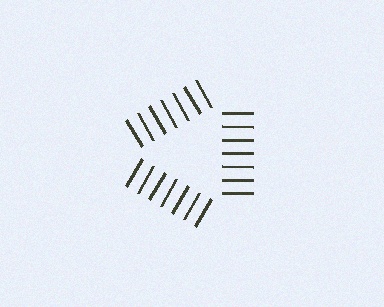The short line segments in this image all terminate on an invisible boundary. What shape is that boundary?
An illusory triangle — the line segments terminate on its edges but no continuous stroke is drawn.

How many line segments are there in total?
21 — 7 along each of the 3 edges.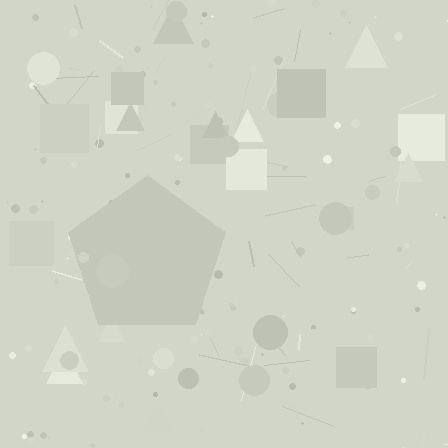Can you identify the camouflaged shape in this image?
The camouflaged shape is a pentagon.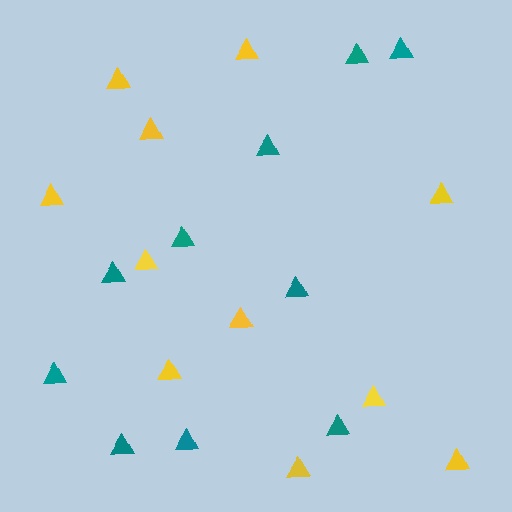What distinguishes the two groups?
There are 2 groups: one group of teal triangles (10) and one group of yellow triangles (11).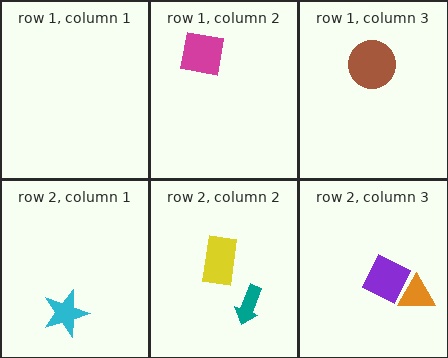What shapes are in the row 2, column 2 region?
The teal arrow, the yellow rectangle.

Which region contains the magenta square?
The row 1, column 2 region.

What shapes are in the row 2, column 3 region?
The orange triangle, the purple diamond.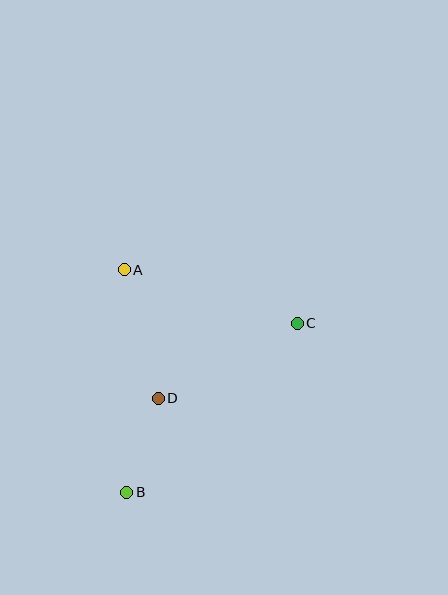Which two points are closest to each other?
Points B and D are closest to each other.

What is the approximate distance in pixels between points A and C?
The distance between A and C is approximately 181 pixels.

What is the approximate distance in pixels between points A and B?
The distance between A and B is approximately 223 pixels.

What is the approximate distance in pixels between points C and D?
The distance between C and D is approximately 158 pixels.